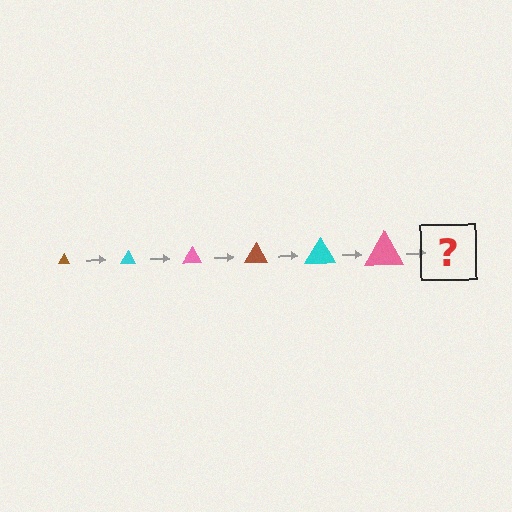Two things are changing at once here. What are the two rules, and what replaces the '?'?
The two rules are that the triangle grows larger each step and the color cycles through brown, cyan, and pink. The '?' should be a brown triangle, larger than the previous one.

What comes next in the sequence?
The next element should be a brown triangle, larger than the previous one.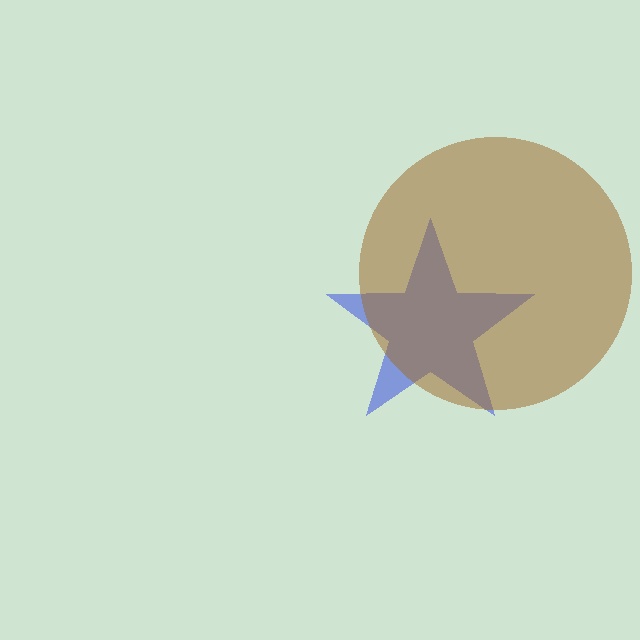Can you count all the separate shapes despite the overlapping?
Yes, there are 2 separate shapes.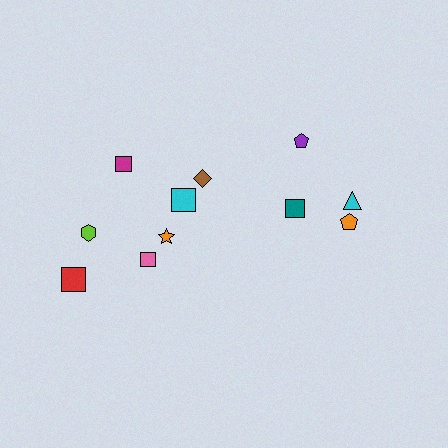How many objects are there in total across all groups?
There are 11 objects.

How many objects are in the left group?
There are 7 objects.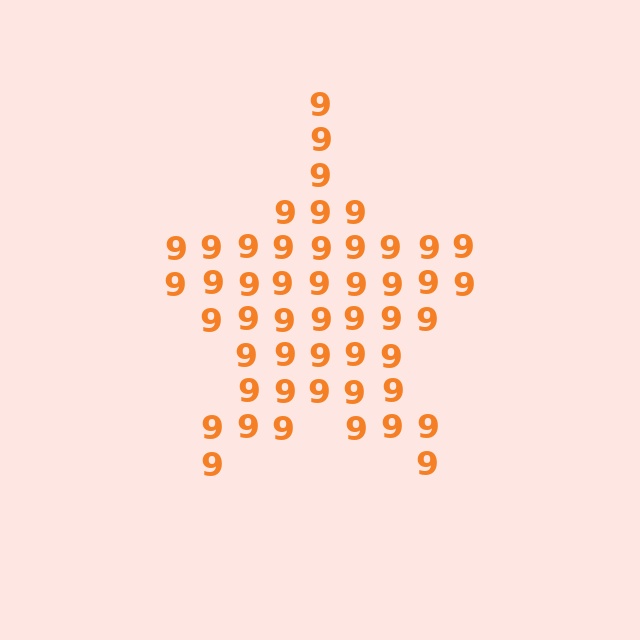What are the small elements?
The small elements are digit 9's.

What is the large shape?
The large shape is a star.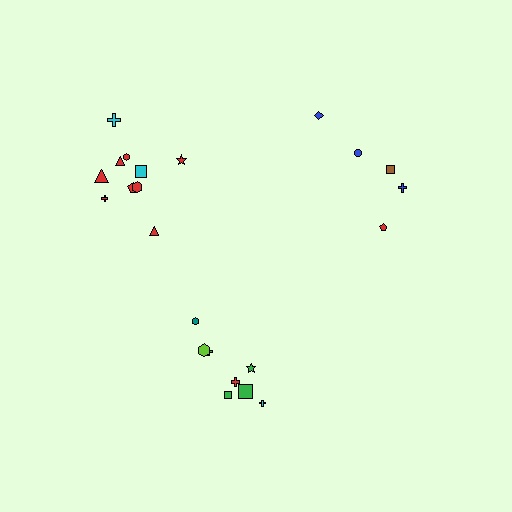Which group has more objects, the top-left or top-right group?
The top-left group.